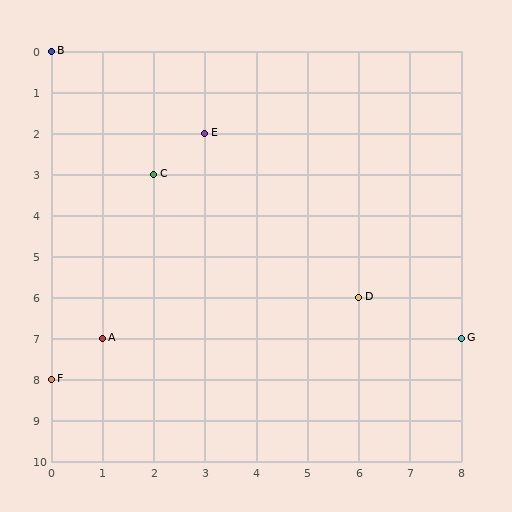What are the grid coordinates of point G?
Point G is at grid coordinates (8, 7).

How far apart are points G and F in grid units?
Points G and F are 8 columns and 1 row apart (about 8.1 grid units diagonally).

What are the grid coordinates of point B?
Point B is at grid coordinates (0, 0).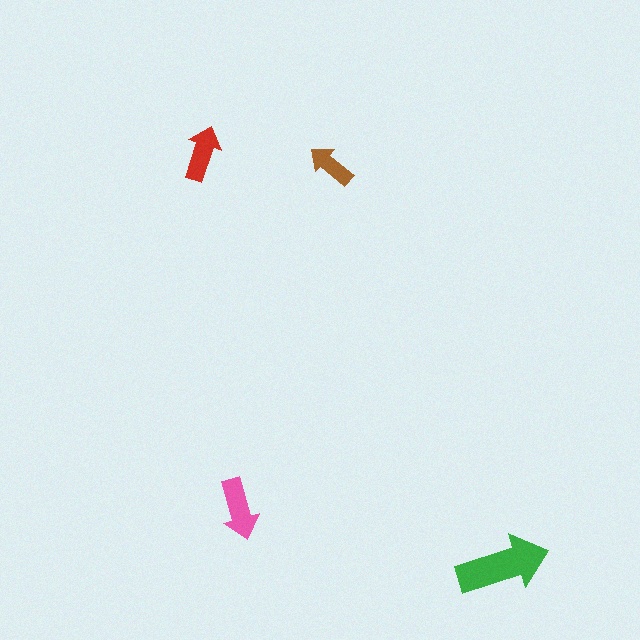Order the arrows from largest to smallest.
the green one, the pink one, the red one, the brown one.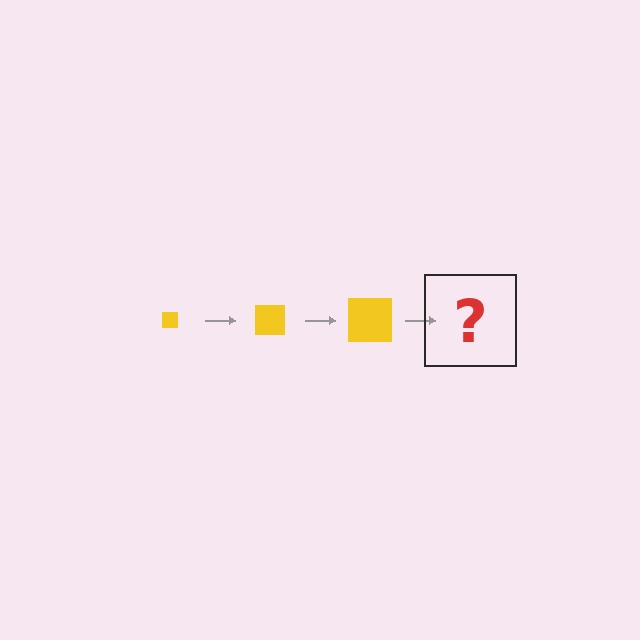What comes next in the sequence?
The next element should be a yellow square, larger than the previous one.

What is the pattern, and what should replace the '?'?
The pattern is that the square gets progressively larger each step. The '?' should be a yellow square, larger than the previous one.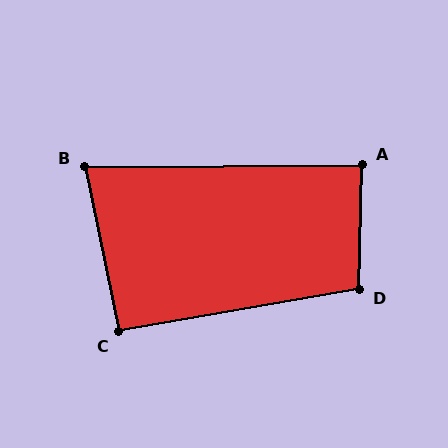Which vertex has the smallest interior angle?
B, at approximately 79 degrees.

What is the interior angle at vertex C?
Approximately 92 degrees (approximately right).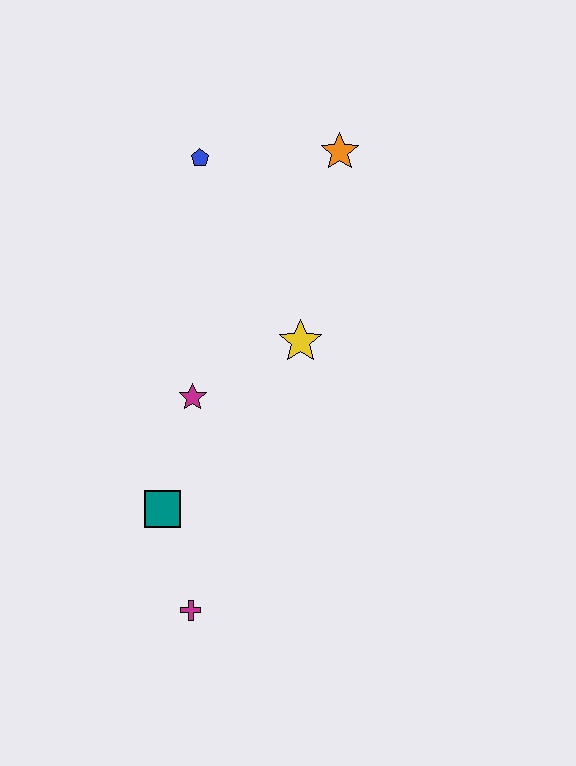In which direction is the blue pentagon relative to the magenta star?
The blue pentagon is above the magenta star.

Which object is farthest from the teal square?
The orange star is farthest from the teal square.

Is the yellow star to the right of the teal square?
Yes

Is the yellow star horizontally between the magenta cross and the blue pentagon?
No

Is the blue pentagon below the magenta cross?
No